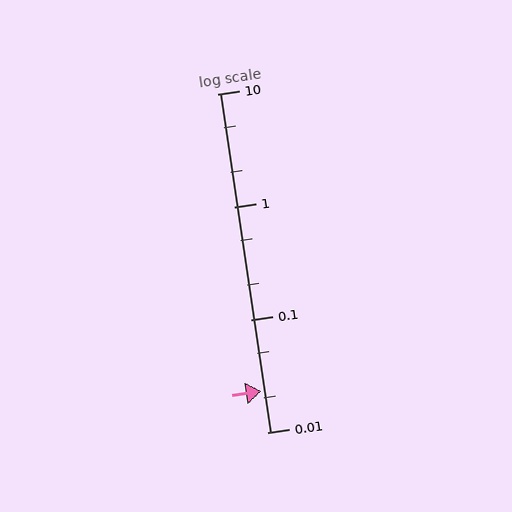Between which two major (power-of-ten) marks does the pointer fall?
The pointer is between 0.01 and 0.1.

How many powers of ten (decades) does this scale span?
The scale spans 3 decades, from 0.01 to 10.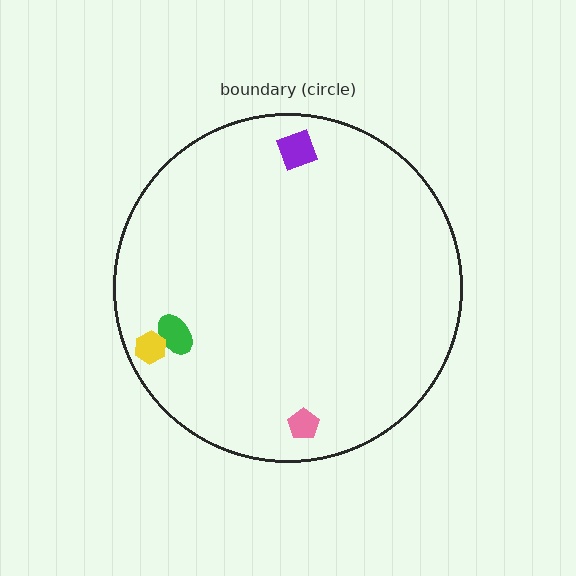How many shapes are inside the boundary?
4 inside, 0 outside.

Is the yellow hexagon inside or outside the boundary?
Inside.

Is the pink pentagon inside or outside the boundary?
Inside.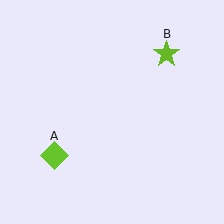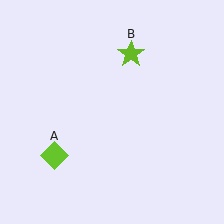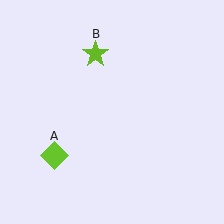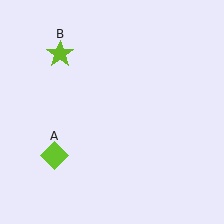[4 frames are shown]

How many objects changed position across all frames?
1 object changed position: lime star (object B).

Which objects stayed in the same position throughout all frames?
Lime diamond (object A) remained stationary.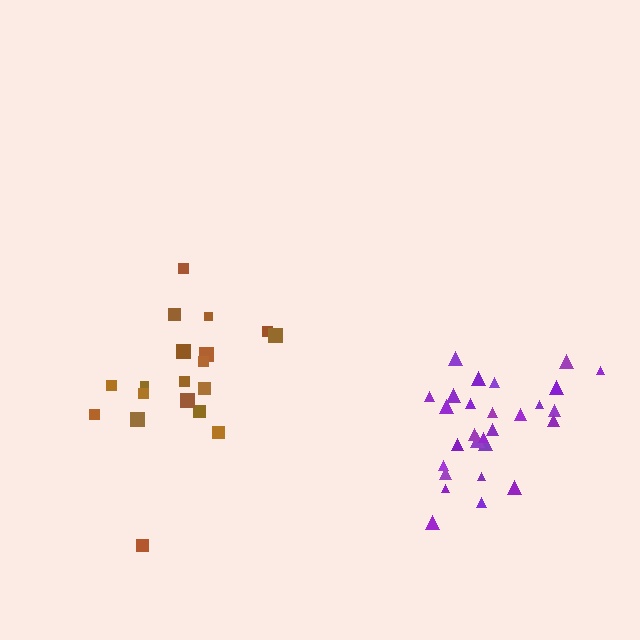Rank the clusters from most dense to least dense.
purple, brown.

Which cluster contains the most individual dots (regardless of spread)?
Purple (28).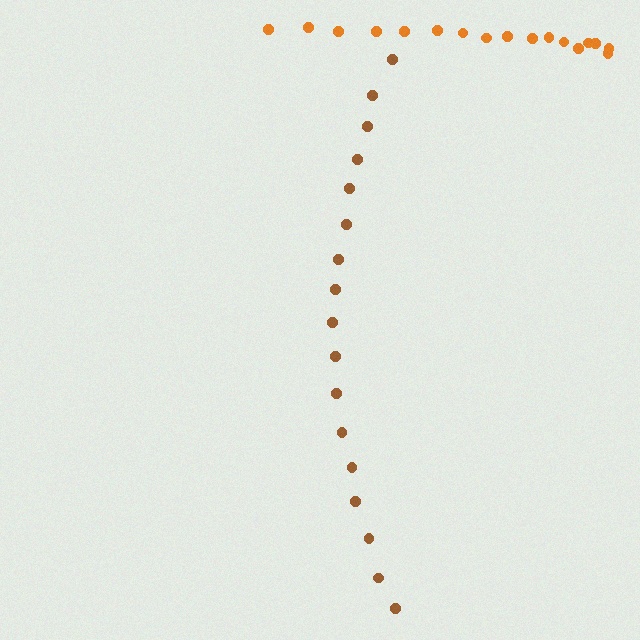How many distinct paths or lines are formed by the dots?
There are 2 distinct paths.